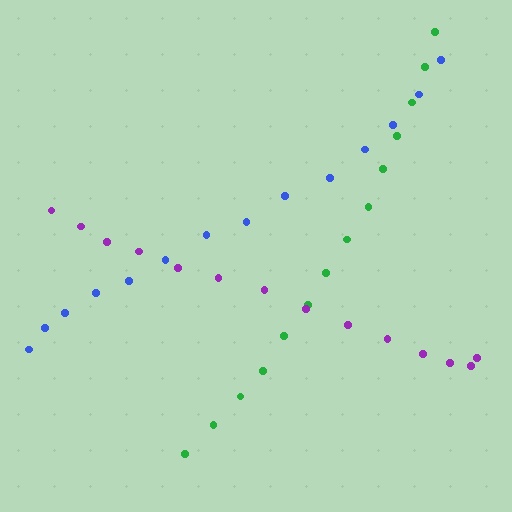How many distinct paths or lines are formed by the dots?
There are 3 distinct paths.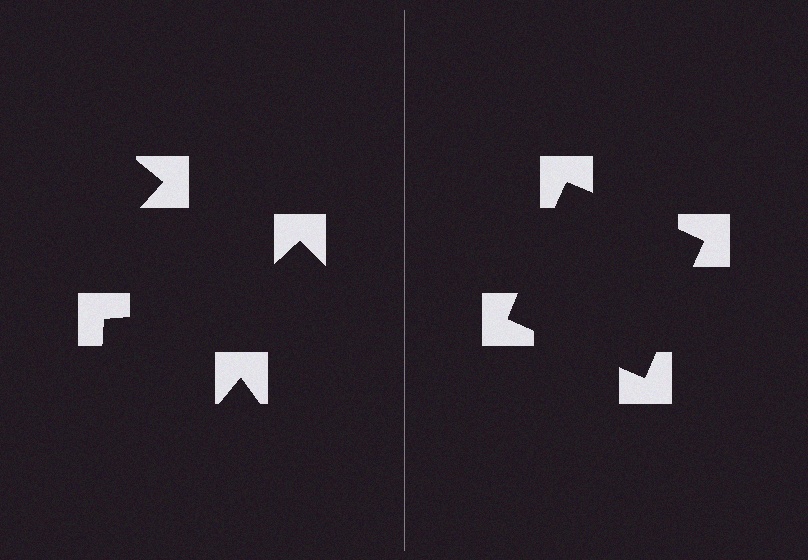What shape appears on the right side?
An illusory square.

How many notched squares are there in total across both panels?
8 — 4 on each side.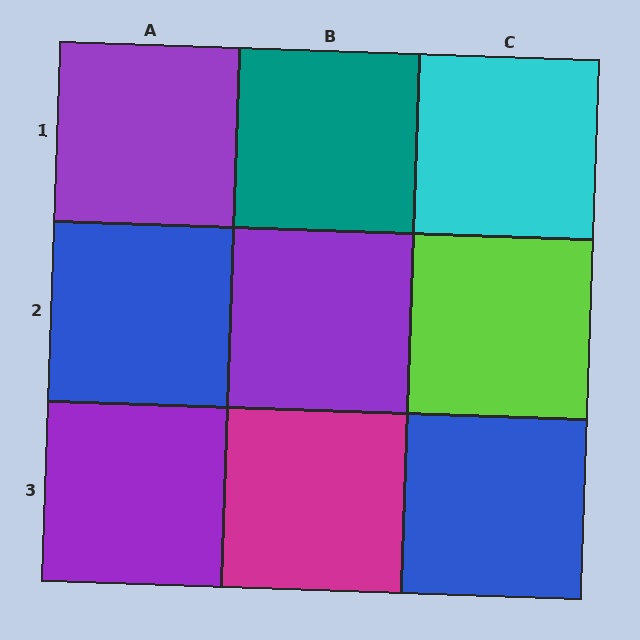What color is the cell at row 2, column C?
Lime.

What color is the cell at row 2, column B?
Purple.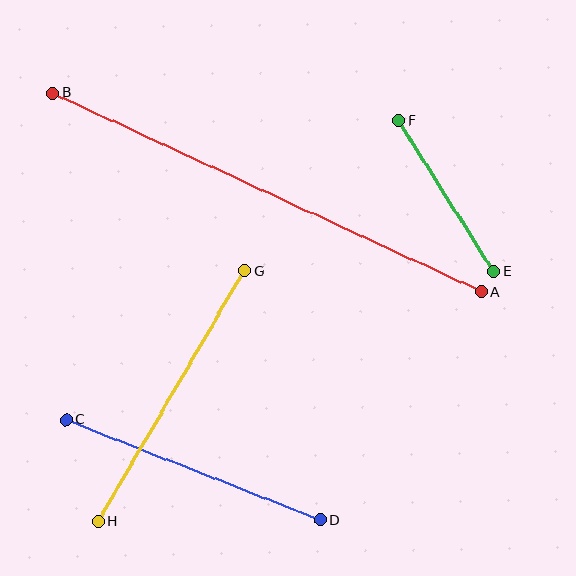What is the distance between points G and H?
The distance is approximately 290 pixels.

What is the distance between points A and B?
The distance is approximately 472 pixels.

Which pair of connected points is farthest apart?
Points A and B are farthest apart.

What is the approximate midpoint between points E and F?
The midpoint is at approximately (446, 196) pixels.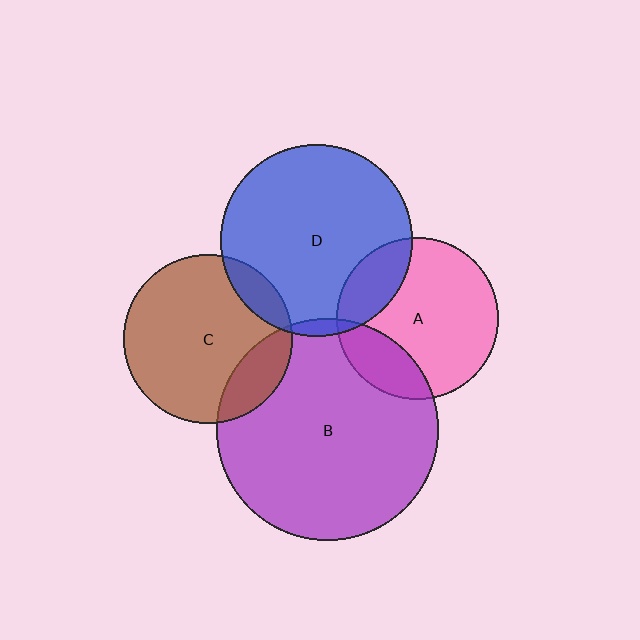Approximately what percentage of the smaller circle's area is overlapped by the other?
Approximately 5%.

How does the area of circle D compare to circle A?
Approximately 1.4 times.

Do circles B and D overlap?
Yes.